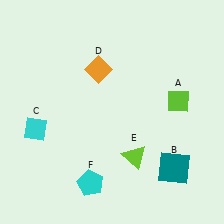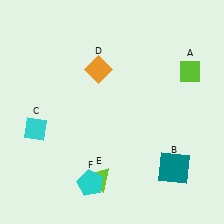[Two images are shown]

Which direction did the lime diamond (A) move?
The lime diamond (A) moved up.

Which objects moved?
The objects that moved are: the lime diamond (A), the lime triangle (E).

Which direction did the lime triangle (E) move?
The lime triangle (E) moved left.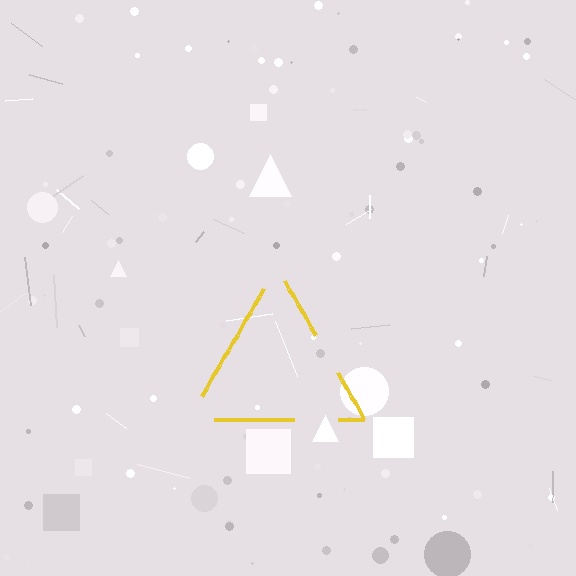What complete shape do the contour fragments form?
The contour fragments form a triangle.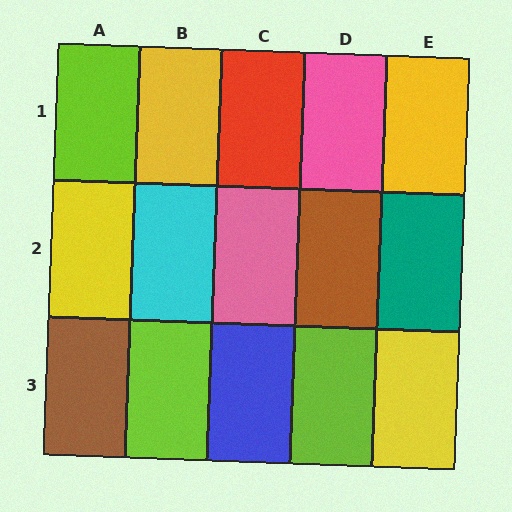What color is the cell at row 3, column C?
Blue.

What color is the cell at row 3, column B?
Lime.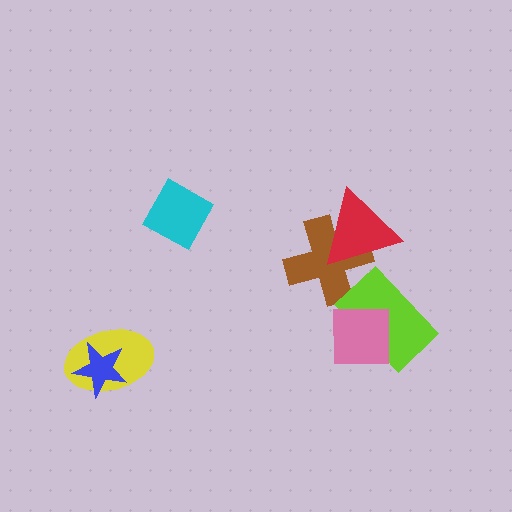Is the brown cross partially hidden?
Yes, it is partially covered by another shape.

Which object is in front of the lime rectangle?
The pink square is in front of the lime rectangle.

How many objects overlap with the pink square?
1 object overlaps with the pink square.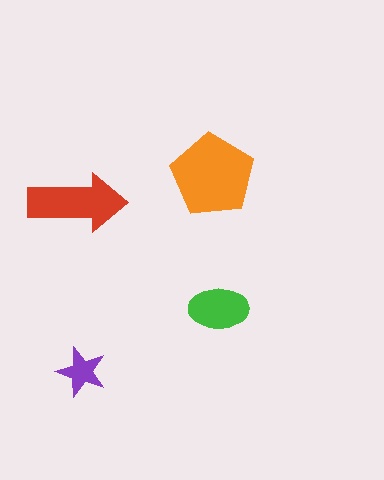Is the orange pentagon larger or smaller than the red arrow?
Larger.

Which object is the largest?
The orange pentagon.